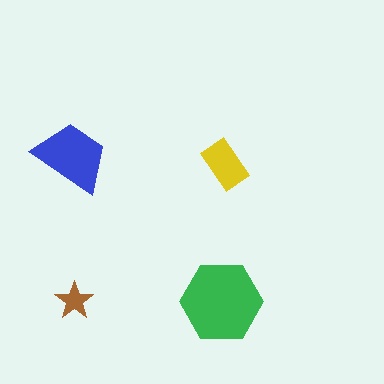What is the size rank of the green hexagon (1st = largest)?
1st.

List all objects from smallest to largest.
The brown star, the yellow rectangle, the blue trapezoid, the green hexagon.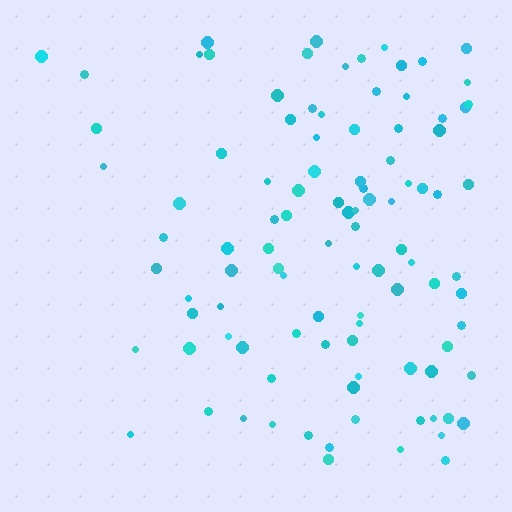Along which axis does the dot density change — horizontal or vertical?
Horizontal.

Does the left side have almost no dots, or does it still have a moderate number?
Still a moderate number, just noticeably fewer than the right.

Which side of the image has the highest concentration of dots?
The right.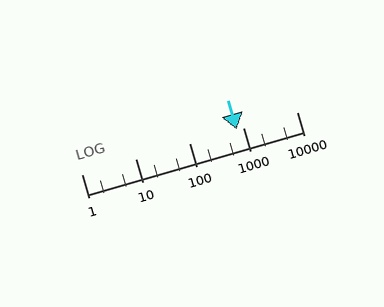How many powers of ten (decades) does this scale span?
The scale spans 4 decades, from 1 to 10000.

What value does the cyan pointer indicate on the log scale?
The pointer indicates approximately 750.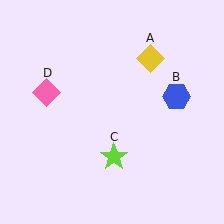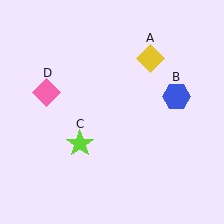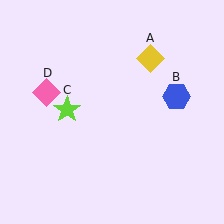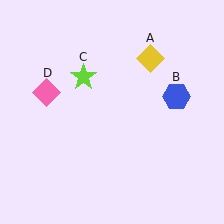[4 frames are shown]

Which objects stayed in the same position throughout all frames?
Yellow diamond (object A) and blue hexagon (object B) and pink diamond (object D) remained stationary.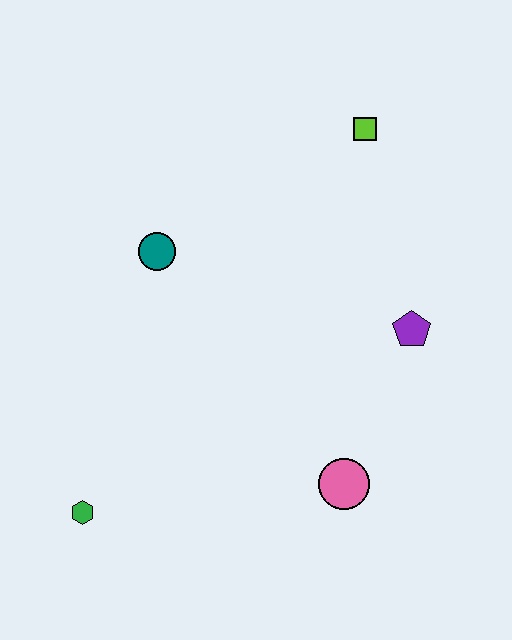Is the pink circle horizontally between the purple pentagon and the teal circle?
Yes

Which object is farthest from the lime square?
The green hexagon is farthest from the lime square.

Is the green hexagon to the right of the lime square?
No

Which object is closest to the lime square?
The purple pentagon is closest to the lime square.